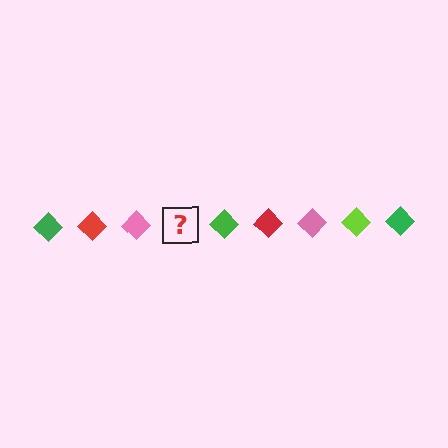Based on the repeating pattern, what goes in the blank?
The blank should be a lime diamond.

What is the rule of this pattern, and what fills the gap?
The rule is that the pattern cycles through green, red, pink, lime diamonds. The gap should be filled with a lime diamond.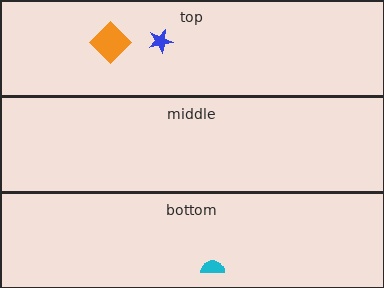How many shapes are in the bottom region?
1.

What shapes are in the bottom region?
The cyan semicircle.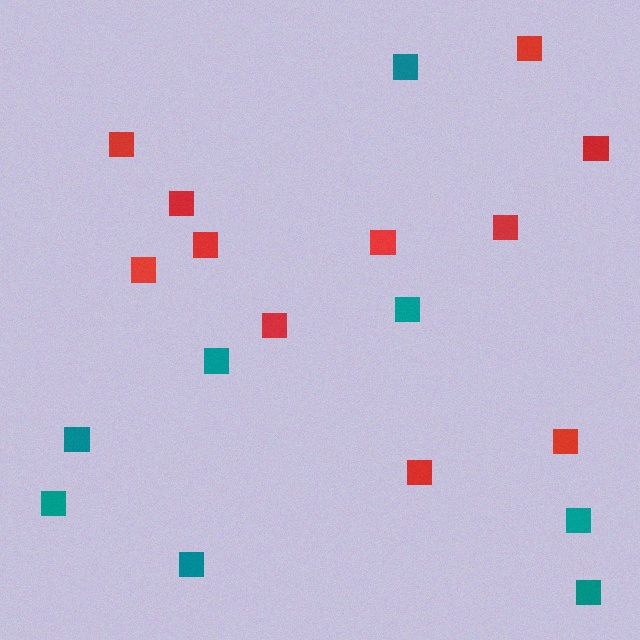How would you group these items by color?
There are 2 groups: one group of red squares (11) and one group of teal squares (8).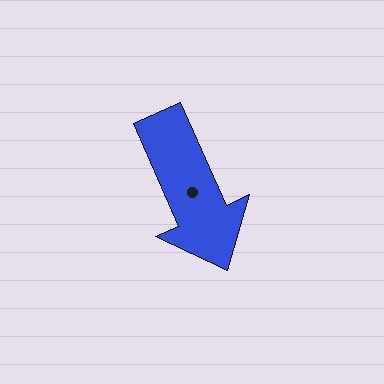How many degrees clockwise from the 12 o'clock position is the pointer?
Approximately 156 degrees.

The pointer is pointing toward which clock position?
Roughly 5 o'clock.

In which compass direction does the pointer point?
Southeast.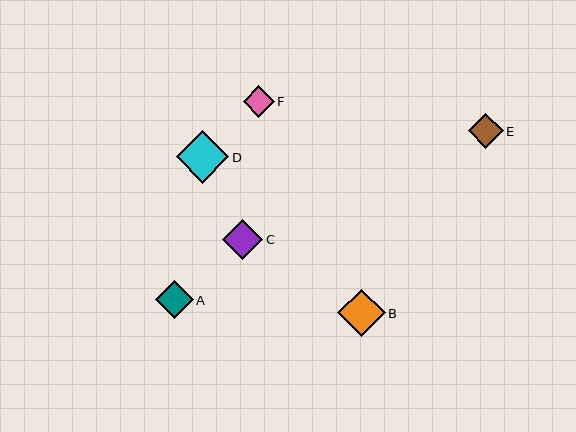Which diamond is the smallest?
Diamond F is the smallest with a size of approximately 31 pixels.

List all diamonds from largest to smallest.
From largest to smallest: D, B, C, A, E, F.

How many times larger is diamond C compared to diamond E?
Diamond C is approximately 1.2 times the size of diamond E.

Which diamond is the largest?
Diamond D is the largest with a size of approximately 53 pixels.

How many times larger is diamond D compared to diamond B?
Diamond D is approximately 1.1 times the size of diamond B.